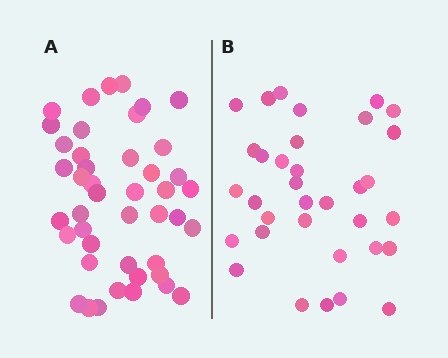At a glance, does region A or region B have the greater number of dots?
Region A (the left region) has more dots.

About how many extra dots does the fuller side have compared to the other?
Region A has roughly 10 or so more dots than region B.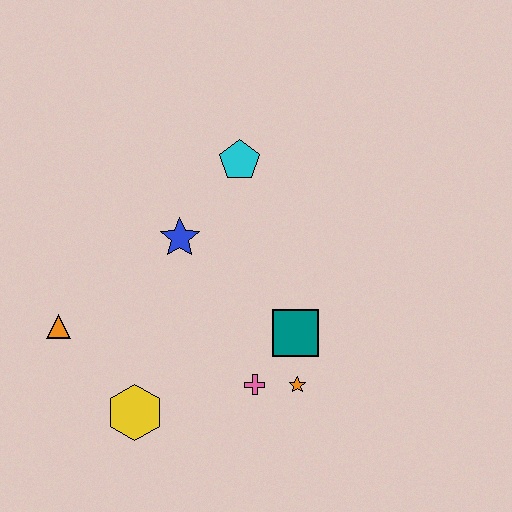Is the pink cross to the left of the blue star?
No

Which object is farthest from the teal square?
The orange triangle is farthest from the teal square.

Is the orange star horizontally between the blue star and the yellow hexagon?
No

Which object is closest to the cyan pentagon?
The blue star is closest to the cyan pentagon.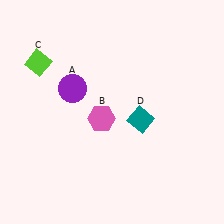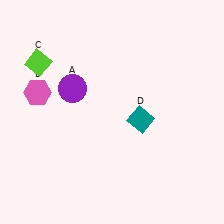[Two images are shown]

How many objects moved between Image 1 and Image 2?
1 object moved between the two images.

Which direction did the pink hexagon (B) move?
The pink hexagon (B) moved left.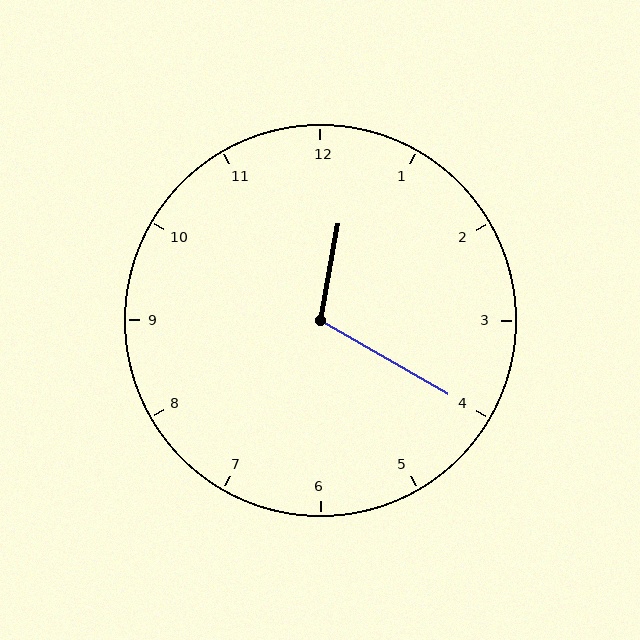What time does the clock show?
12:20.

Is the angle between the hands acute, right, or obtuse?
It is obtuse.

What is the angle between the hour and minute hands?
Approximately 110 degrees.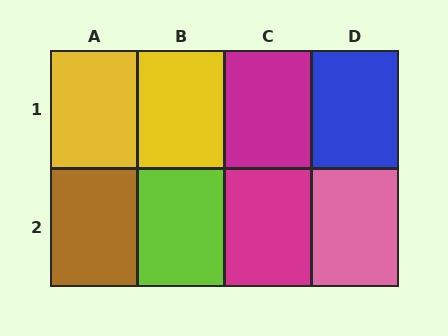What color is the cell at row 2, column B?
Lime.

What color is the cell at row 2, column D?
Pink.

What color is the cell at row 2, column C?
Magenta.